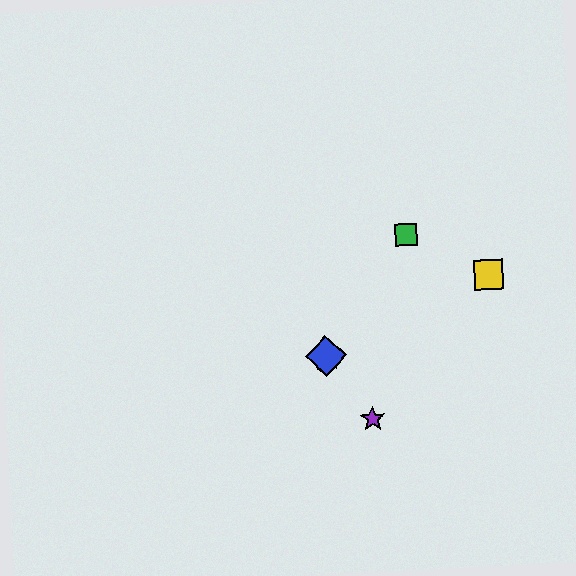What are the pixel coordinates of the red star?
The red star is at (326, 356).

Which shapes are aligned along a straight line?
The red star, the blue diamond, the purple star are aligned along a straight line.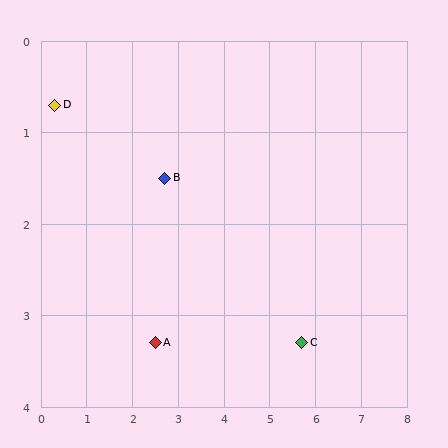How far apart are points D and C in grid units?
Points D and C are about 6.0 grid units apart.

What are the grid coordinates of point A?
Point A is at approximately (2.5, 3.3).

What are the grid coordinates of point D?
Point D is at approximately (0.3, 0.7).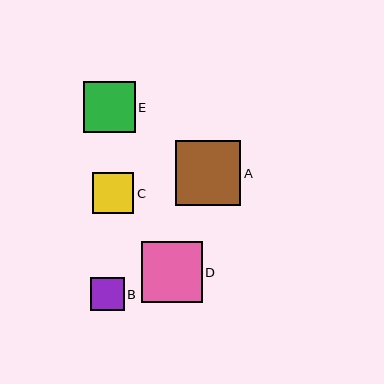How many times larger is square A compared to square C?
Square A is approximately 1.6 times the size of square C.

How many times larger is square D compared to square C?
Square D is approximately 1.5 times the size of square C.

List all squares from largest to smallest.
From largest to smallest: A, D, E, C, B.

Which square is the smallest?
Square B is the smallest with a size of approximately 33 pixels.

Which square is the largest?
Square A is the largest with a size of approximately 65 pixels.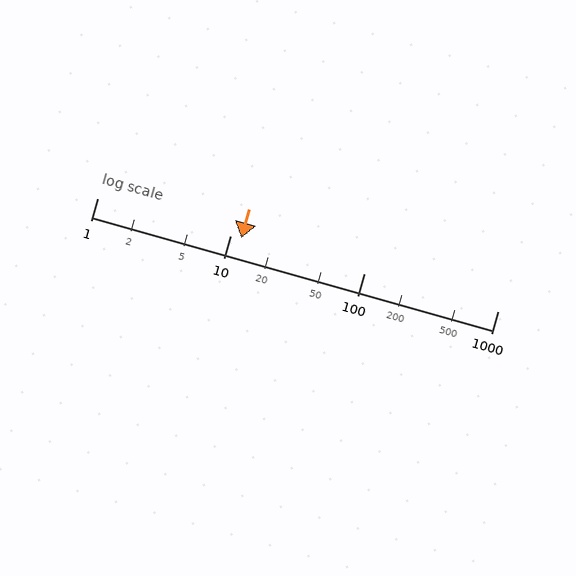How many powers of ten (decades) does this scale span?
The scale spans 3 decades, from 1 to 1000.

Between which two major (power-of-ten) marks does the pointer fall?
The pointer is between 10 and 100.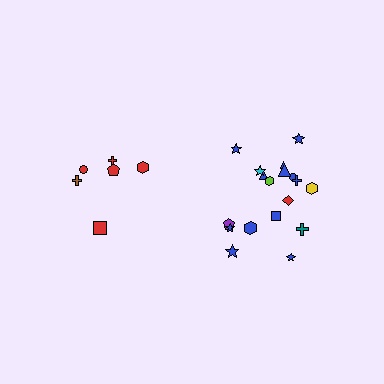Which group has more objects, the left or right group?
The right group.